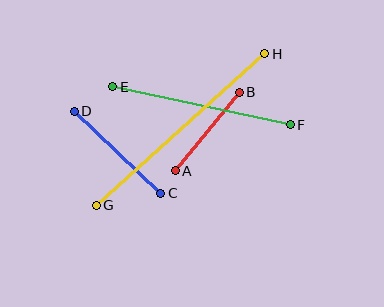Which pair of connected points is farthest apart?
Points G and H are farthest apart.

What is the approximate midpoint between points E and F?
The midpoint is at approximately (202, 106) pixels.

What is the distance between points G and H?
The distance is approximately 227 pixels.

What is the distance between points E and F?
The distance is approximately 181 pixels.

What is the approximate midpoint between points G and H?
The midpoint is at approximately (181, 130) pixels.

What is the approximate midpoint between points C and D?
The midpoint is at approximately (118, 152) pixels.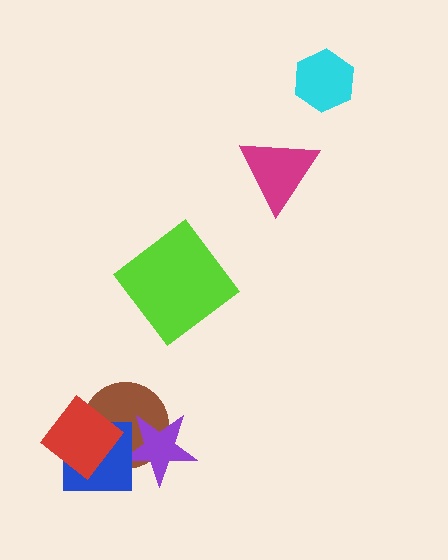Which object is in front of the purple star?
The blue square is in front of the purple star.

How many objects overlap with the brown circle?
3 objects overlap with the brown circle.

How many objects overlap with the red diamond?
2 objects overlap with the red diamond.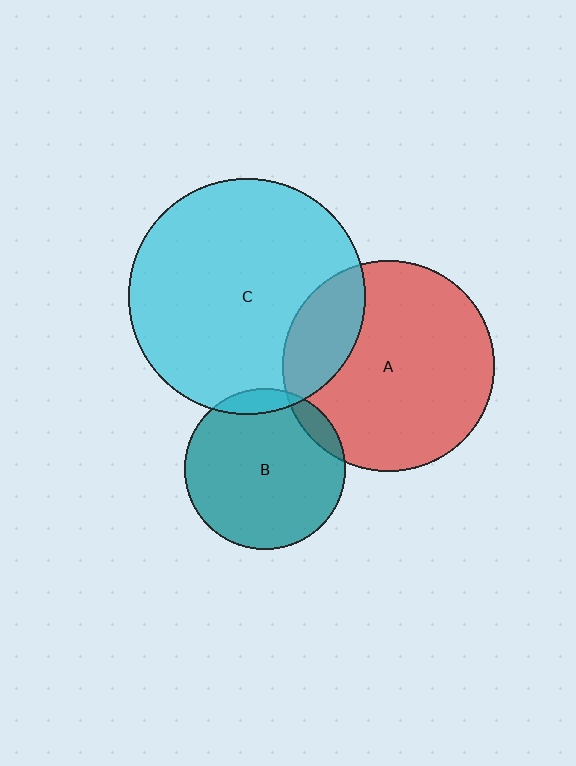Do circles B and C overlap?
Yes.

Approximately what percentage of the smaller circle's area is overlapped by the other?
Approximately 10%.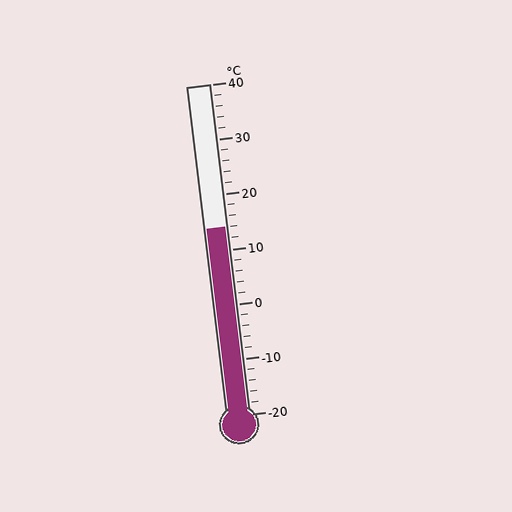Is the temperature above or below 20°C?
The temperature is below 20°C.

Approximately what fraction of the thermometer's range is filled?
The thermometer is filled to approximately 55% of its range.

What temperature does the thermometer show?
The thermometer shows approximately 14°C.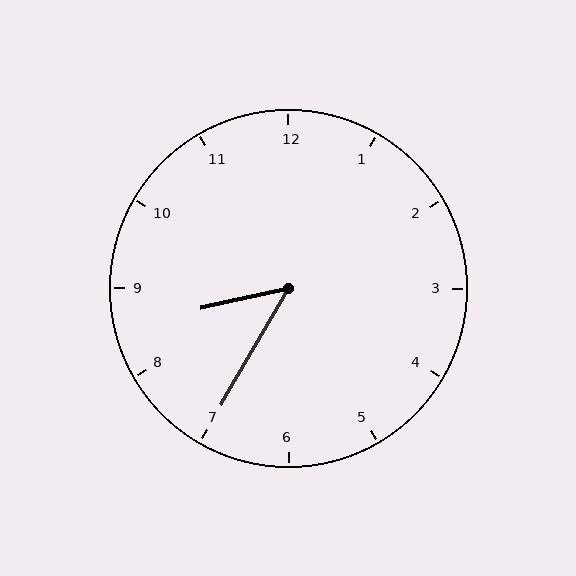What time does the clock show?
8:35.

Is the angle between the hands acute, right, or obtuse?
It is acute.